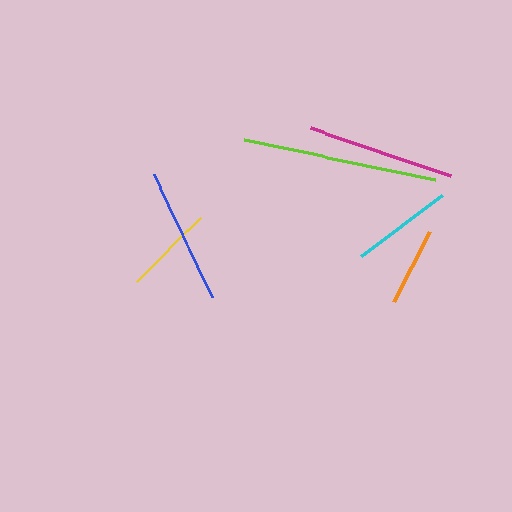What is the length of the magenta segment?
The magenta segment is approximately 148 pixels long.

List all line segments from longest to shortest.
From longest to shortest: lime, magenta, blue, cyan, yellow, orange.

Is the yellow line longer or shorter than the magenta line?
The magenta line is longer than the yellow line.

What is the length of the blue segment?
The blue segment is approximately 135 pixels long.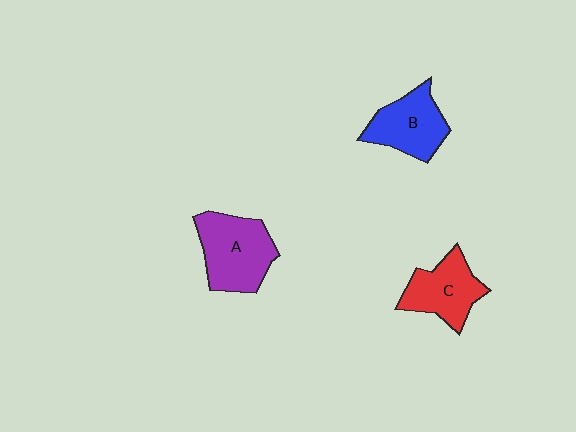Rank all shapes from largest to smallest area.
From largest to smallest: A (purple), B (blue), C (red).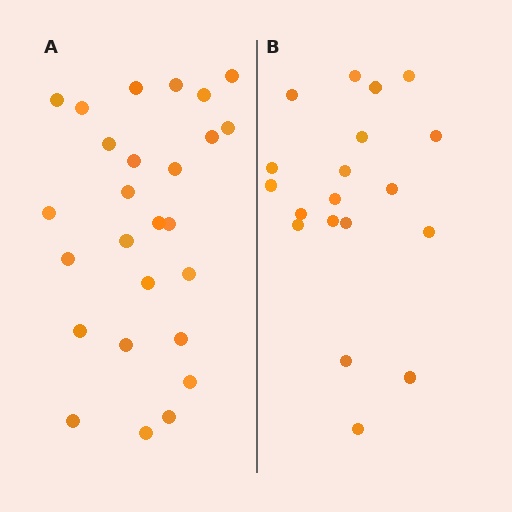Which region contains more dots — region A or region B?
Region A (the left region) has more dots.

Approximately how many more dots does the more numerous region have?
Region A has roughly 8 or so more dots than region B.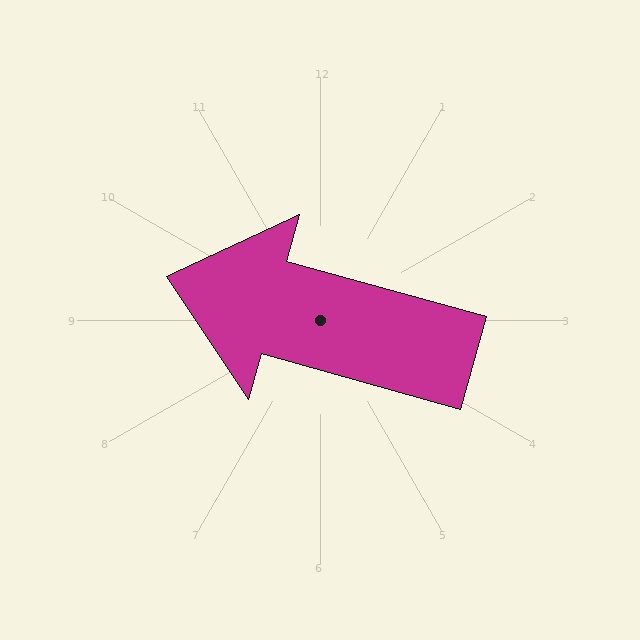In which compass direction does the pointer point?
West.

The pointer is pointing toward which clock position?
Roughly 10 o'clock.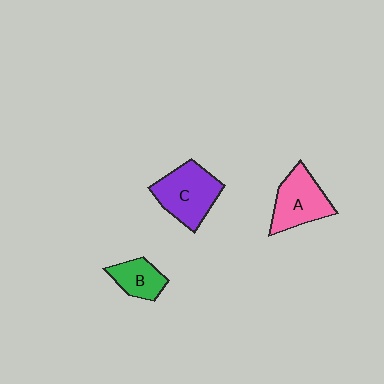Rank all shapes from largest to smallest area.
From largest to smallest: C (purple), A (pink), B (green).